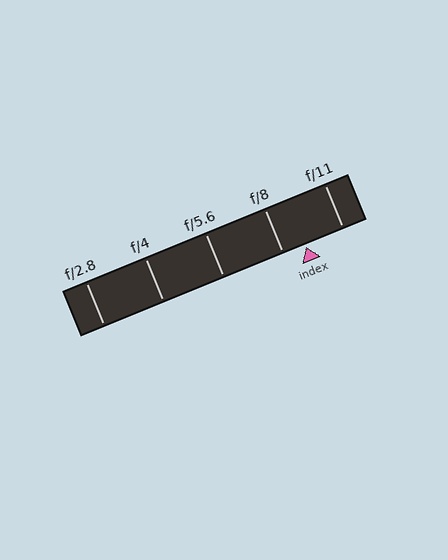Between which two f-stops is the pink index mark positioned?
The index mark is between f/8 and f/11.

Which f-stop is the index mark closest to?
The index mark is closest to f/8.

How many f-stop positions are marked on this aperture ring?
There are 5 f-stop positions marked.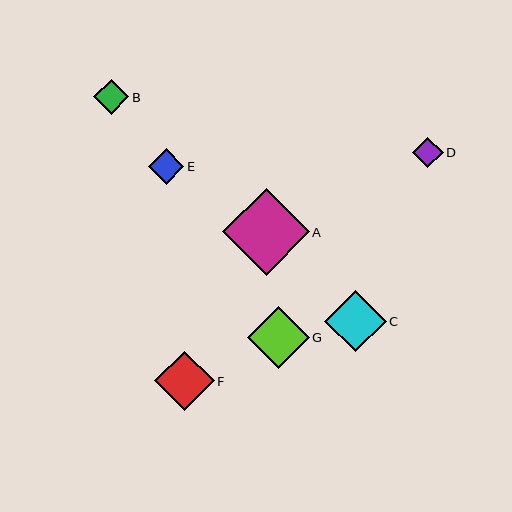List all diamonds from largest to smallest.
From largest to smallest: A, C, G, F, E, B, D.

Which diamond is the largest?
Diamond A is the largest with a size of approximately 87 pixels.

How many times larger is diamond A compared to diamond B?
Diamond A is approximately 2.5 times the size of diamond B.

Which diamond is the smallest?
Diamond D is the smallest with a size of approximately 31 pixels.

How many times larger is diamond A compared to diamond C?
Diamond A is approximately 1.4 times the size of diamond C.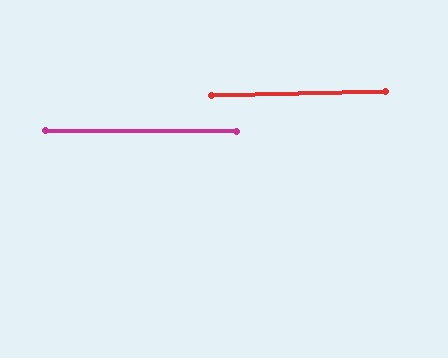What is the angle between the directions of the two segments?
Approximately 2 degrees.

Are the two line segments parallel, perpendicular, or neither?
Parallel — their directions differ by only 1.8°.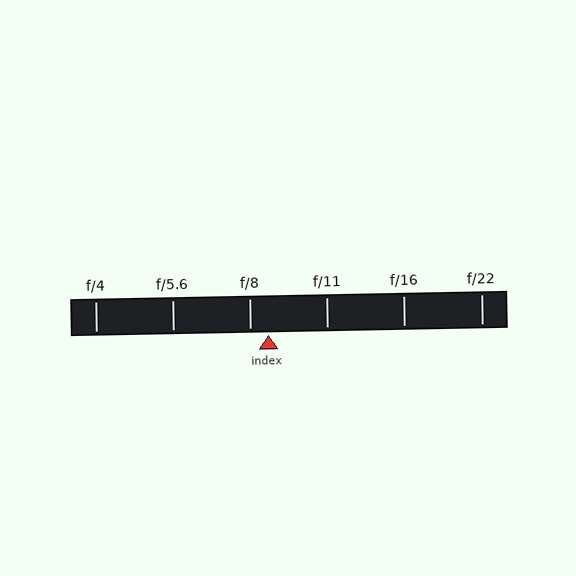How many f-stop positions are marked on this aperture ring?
There are 6 f-stop positions marked.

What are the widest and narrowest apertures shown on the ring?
The widest aperture shown is f/4 and the narrowest is f/22.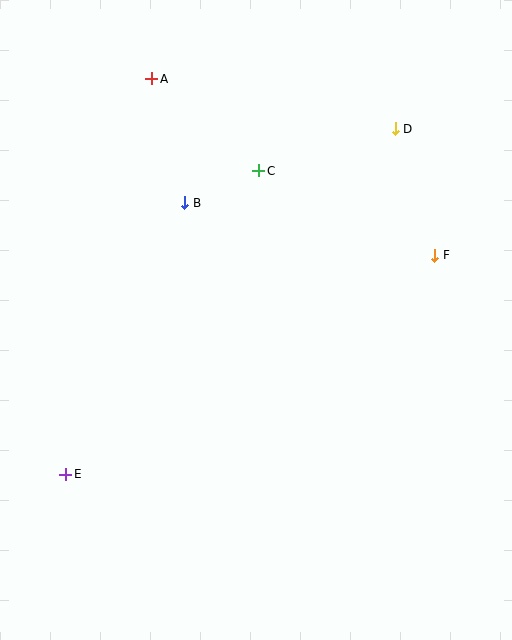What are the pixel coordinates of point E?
Point E is at (66, 474).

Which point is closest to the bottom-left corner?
Point E is closest to the bottom-left corner.